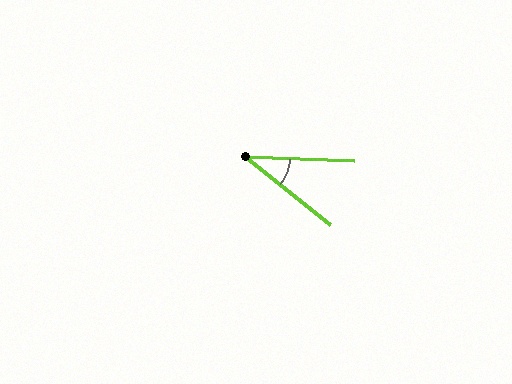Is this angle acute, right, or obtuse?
It is acute.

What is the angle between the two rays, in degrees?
Approximately 37 degrees.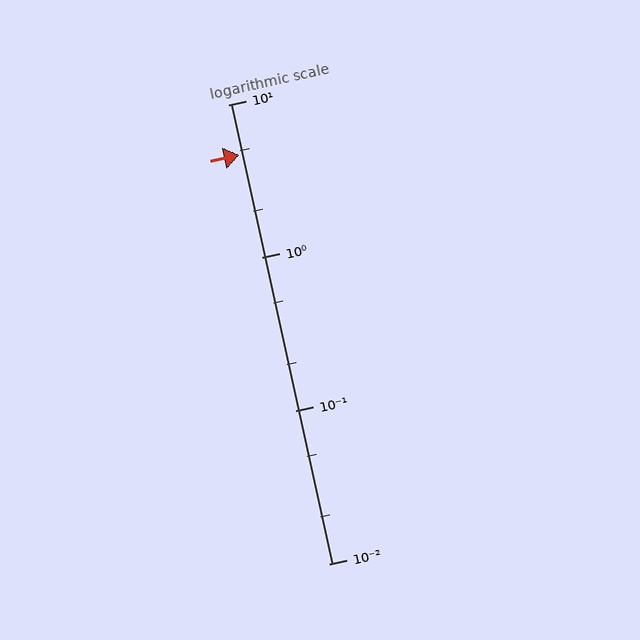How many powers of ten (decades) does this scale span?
The scale spans 3 decades, from 0.01 to 10.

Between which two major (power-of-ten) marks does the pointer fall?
The pointer is between 1 and 10.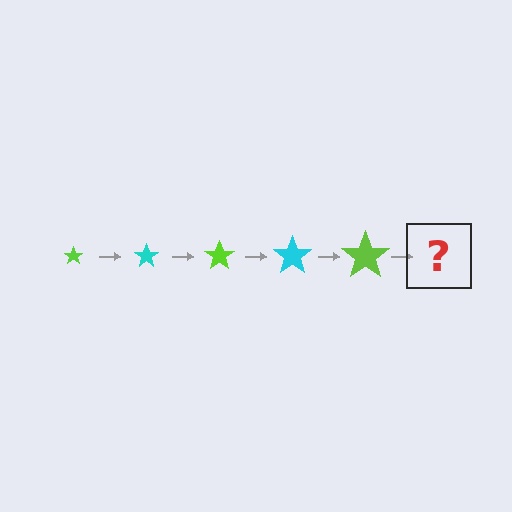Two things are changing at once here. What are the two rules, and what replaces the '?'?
The two rules are that the star grows larger each step and the color cycles through lime and cyan. The '?' should be a cyan star, larger than the previous one.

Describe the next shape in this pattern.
It should be a cyan star, larger than the previous one.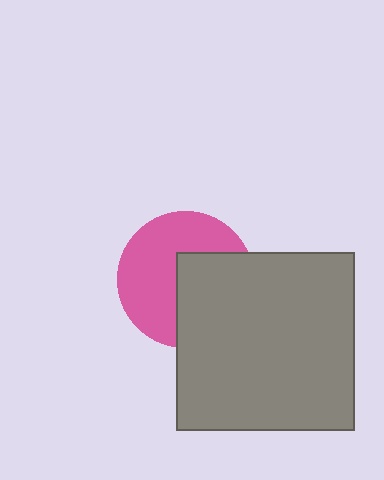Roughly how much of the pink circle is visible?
About half of it is visible (roughly 56%).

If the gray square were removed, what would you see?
You would see the complete pink circle.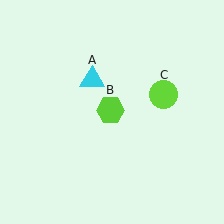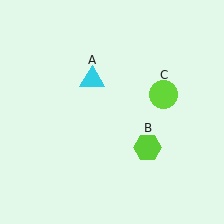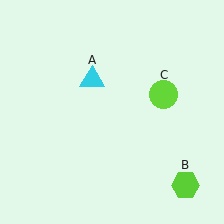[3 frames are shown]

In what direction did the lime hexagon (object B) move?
The lime hexagon (object B) moved down and to the right.